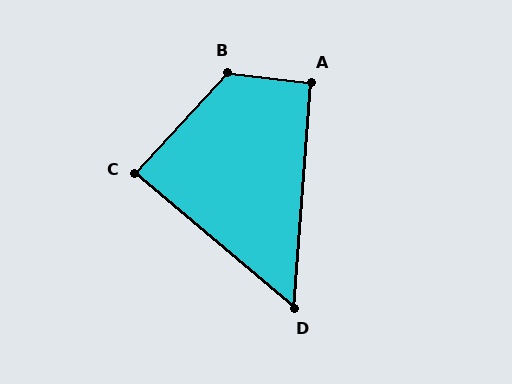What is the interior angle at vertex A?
Approximately 92 degrees (approximately right).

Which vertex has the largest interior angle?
B, at approximately 126 degrees.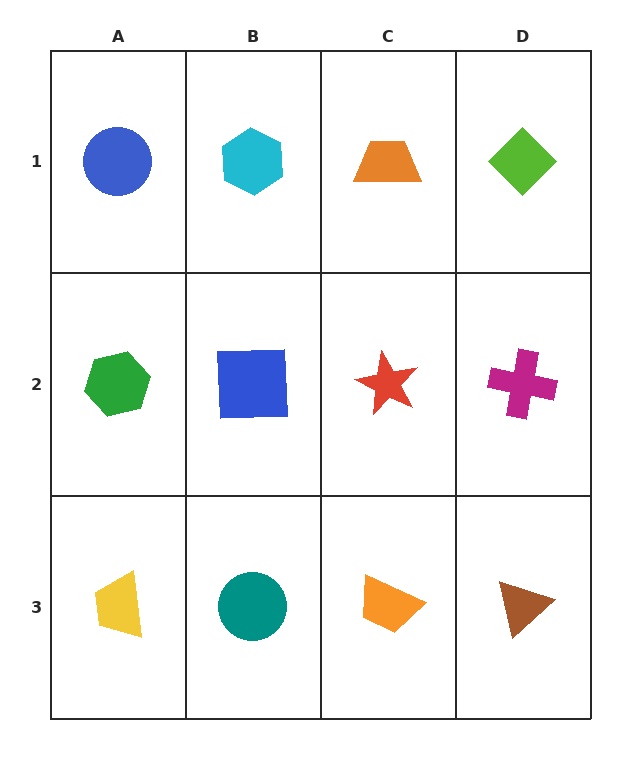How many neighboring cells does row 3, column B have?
3.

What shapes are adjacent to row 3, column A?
A green hexagon (row 2, column A), a teal circle (row 3, column B).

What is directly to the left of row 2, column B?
A green hexagon.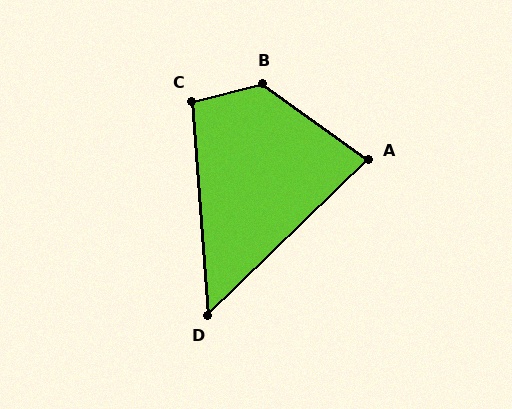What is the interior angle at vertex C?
Approximately 100 degrees (obtuse).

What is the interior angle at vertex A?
Approximately 80 degrees (acute).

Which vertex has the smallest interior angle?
D, at approximately 50 degrees.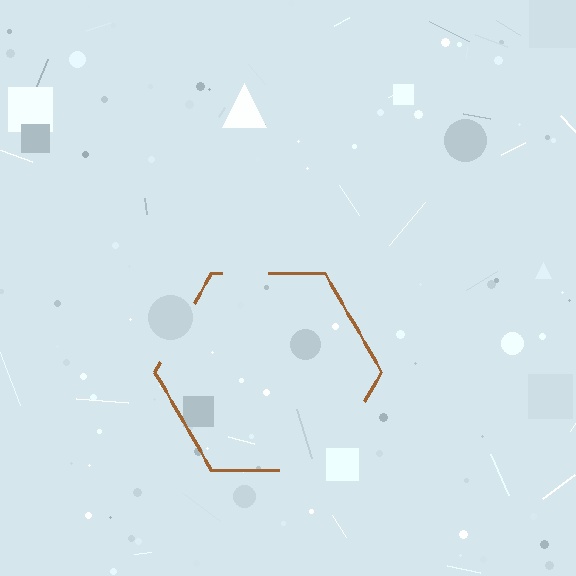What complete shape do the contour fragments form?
The contour fragments form a hexagon.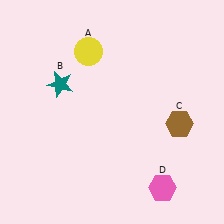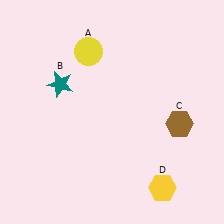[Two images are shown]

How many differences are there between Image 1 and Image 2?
There is 1 difference between the two images.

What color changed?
The hexagon (D) changed from pink in Image 1 to yellow in Image 2.